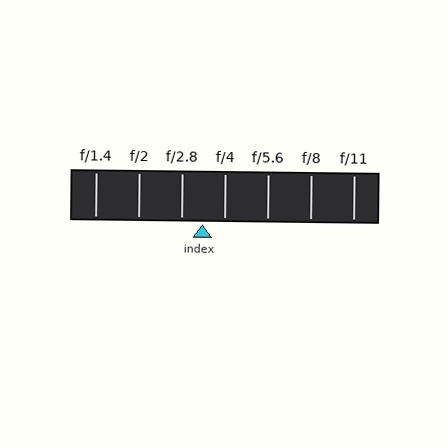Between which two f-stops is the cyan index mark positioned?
The index mark is between f/2.8 and f/4.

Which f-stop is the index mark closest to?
The index mark is closest to f/2.8.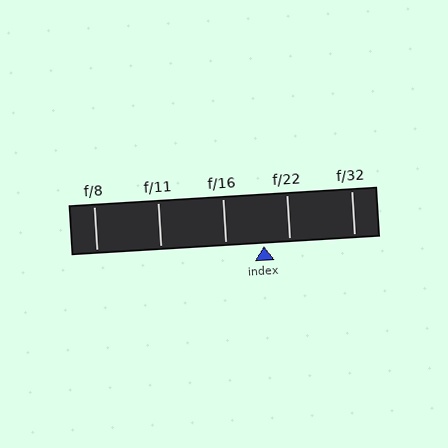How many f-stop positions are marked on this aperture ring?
There are 5 f-stop positions marked.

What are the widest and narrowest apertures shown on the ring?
The widest aperture shown is f/8 and the narrowest is f/32.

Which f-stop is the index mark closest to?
The index mark is closest to f/22.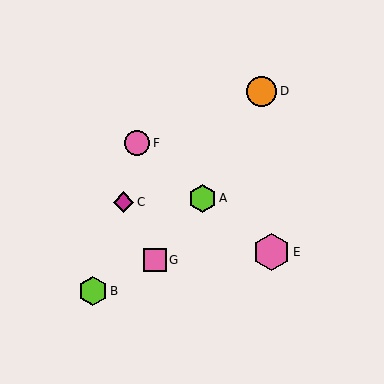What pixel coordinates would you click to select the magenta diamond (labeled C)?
Click at (124, 202) to select the magenta diamond C.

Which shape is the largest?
The pink hexagon (labeled E) is the largest.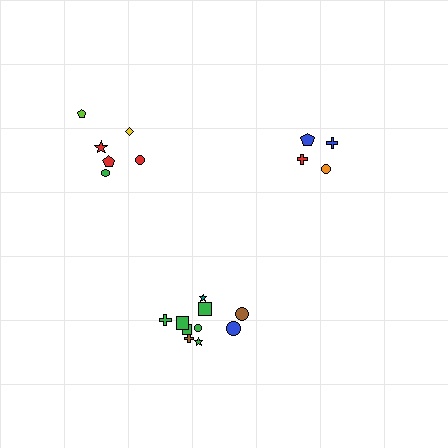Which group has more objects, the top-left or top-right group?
The top-left group.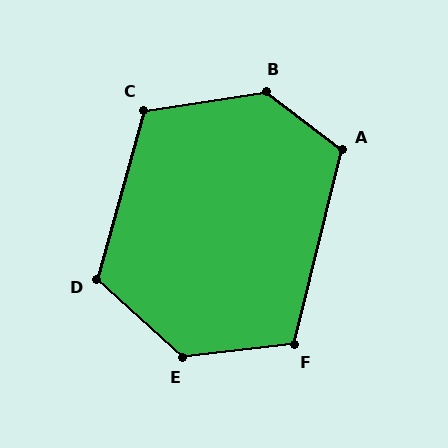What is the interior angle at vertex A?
Approximately 114 degrees (obtuse).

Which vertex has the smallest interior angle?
F, at approximately 110 degrees.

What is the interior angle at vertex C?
Approximately 114 degrees (obtuse).